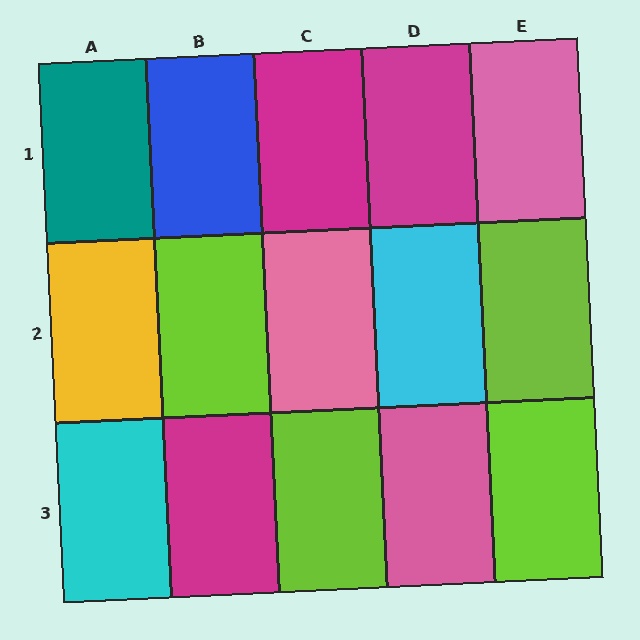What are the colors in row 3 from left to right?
Cyan, magenta, lime, pink, lime.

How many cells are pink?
3 cells are pink.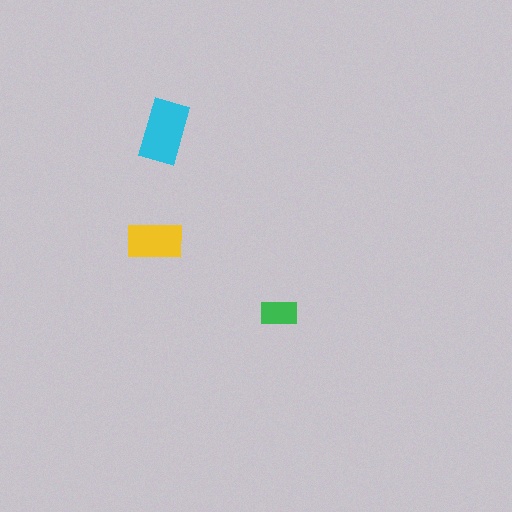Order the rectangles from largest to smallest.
the cyan one, the yellow one, the green one.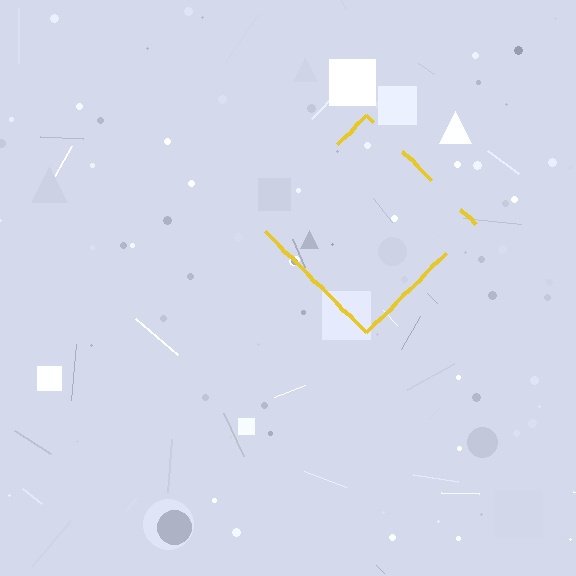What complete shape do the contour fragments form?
The contour fragments form a diamond.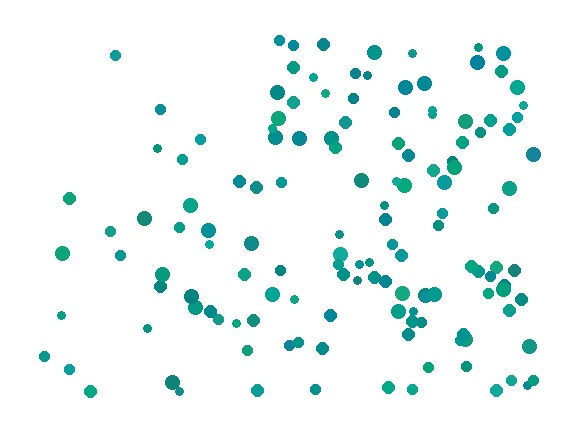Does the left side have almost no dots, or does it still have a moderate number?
Still a moderate number, just noticeably fewer than the right.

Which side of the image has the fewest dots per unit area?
The left.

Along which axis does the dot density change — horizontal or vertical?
Horizontal.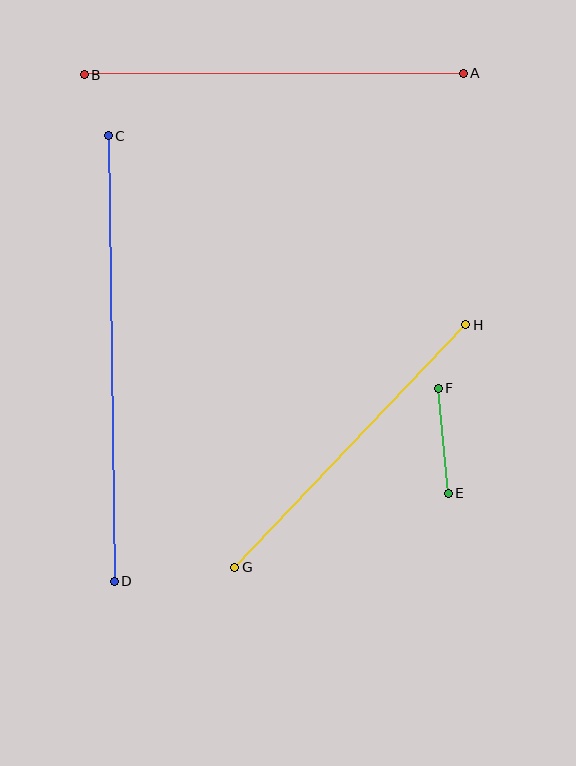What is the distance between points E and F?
The distance is approximately 105 pixels.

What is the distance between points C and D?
The distance is approximately 445 pixels.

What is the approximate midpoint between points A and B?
The midpoint is at approximately (274, 74) pixels.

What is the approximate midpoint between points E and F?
The midpoint is at approximately (443, 441) pixels.